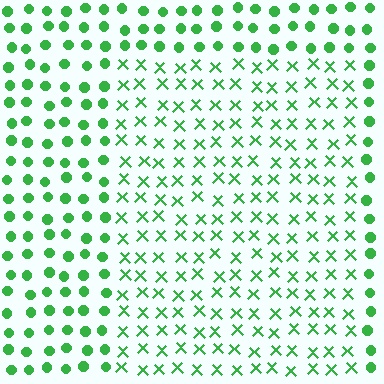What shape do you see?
I see a rectangle.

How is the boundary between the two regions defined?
The boundary is defined by a change in element shape: X marks inside vs. circles outside. All elements share the same color and spacing.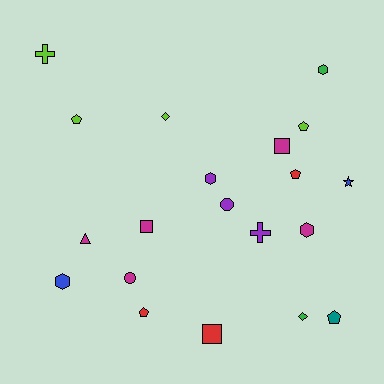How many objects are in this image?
There are 20 objects.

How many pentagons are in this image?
There are 5 pentagons.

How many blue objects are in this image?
There are 2 blue objects.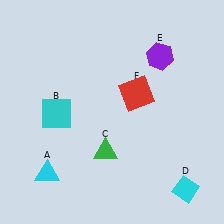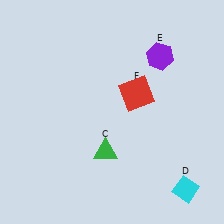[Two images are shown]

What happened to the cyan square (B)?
The cyan square (B) was removed in Image 2. It was in the bottom-left area of Image 1.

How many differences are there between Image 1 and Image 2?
There are 2 differences between the two images.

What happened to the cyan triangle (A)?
The cyan triangle (A) was removed in Image 2. It was in the bottom-left area of Image 1.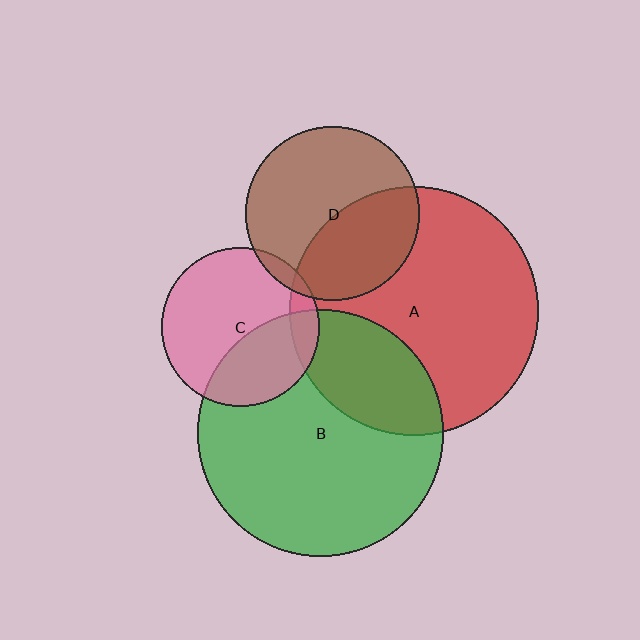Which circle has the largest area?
Circle A (red).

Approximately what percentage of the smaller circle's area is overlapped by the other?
Approximately 5%.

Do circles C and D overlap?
Yes.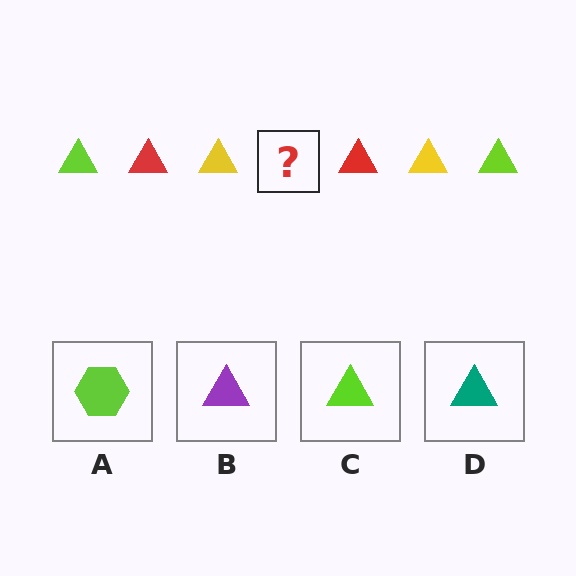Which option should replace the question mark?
Option C.